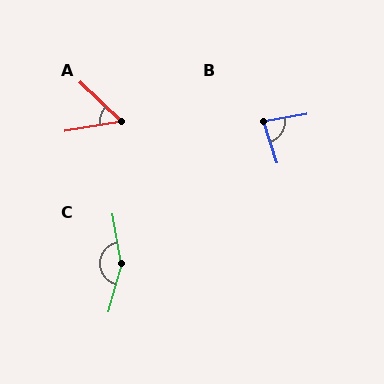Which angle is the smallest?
A, at approximately 53 degrees.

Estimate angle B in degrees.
Approximately 81 degrees.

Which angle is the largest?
C, at approximately 155 degrees.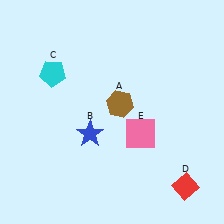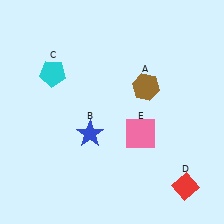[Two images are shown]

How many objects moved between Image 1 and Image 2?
1 object moved between the two images.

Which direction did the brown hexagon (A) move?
The brown hexagon (A) moved right.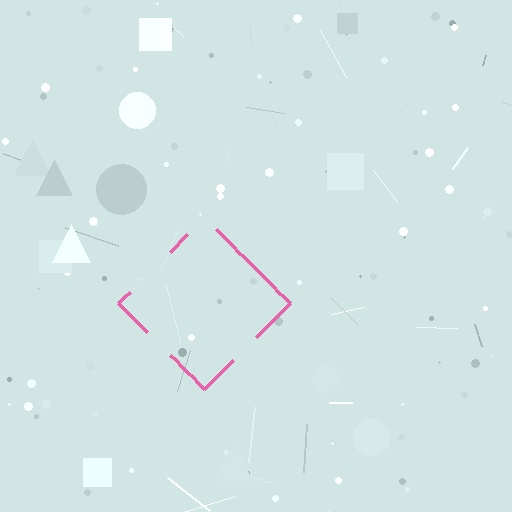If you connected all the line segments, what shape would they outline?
They would outline a diamond.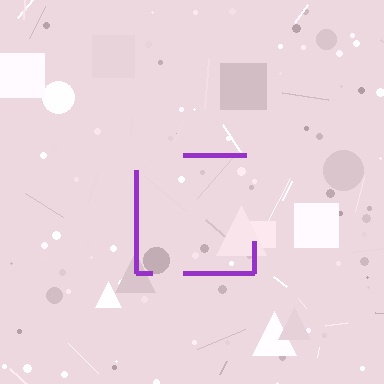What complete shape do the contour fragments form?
The contour fragments form a square.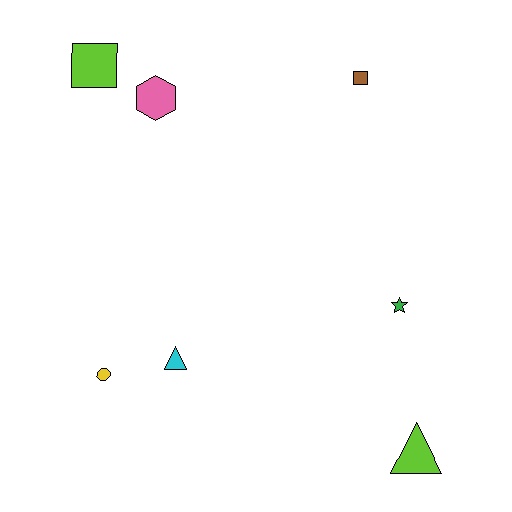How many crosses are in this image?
There are no crosses.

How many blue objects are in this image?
There are no blue objects.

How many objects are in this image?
There are 7 objects.